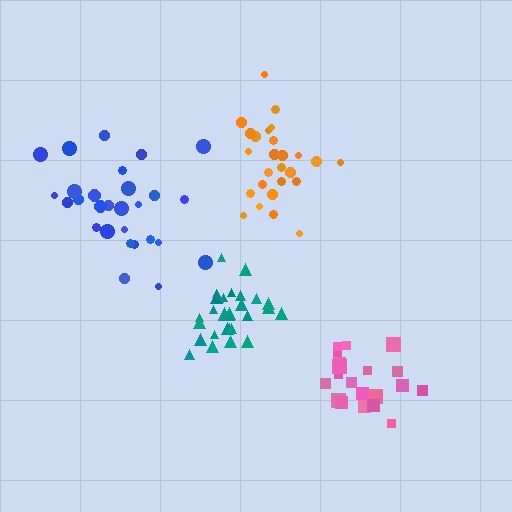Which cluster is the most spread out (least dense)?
Blue.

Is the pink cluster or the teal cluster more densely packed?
Teal.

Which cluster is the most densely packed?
Teal.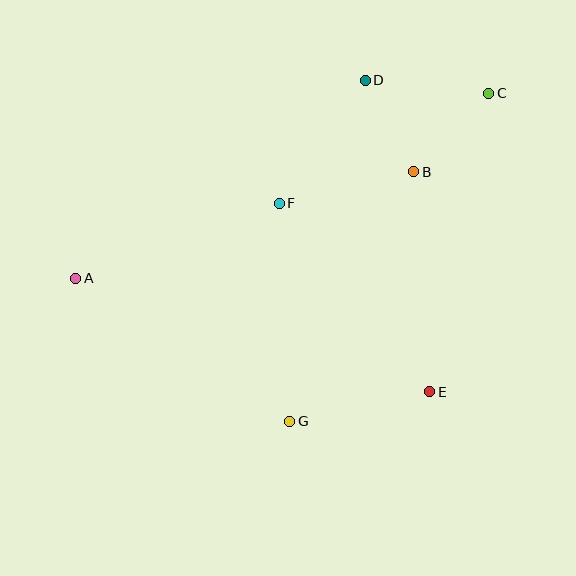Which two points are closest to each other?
Points B and D are closest to each other.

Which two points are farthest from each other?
Points A and C are farthest from each other.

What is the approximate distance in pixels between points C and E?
The distance between C and E is approximately 304 pixels.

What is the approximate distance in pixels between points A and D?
The distance between A and D is approximately 351 pixels.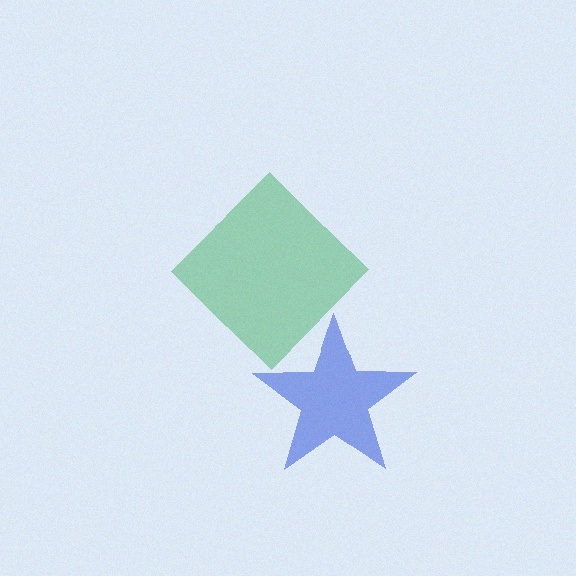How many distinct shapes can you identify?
There are 2 distinct shapes: a green diamond, a blue star.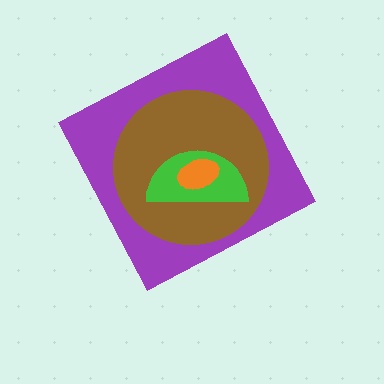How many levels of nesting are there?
4.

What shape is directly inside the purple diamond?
The brown circle.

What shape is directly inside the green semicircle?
The orange ellipse.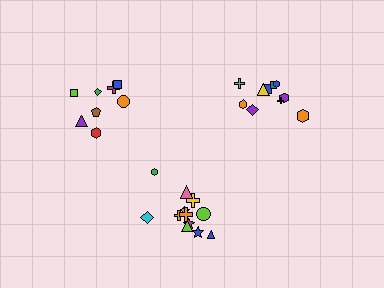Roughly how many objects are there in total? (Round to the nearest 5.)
Roughly 30 objects in total.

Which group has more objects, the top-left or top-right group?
The top-right group.